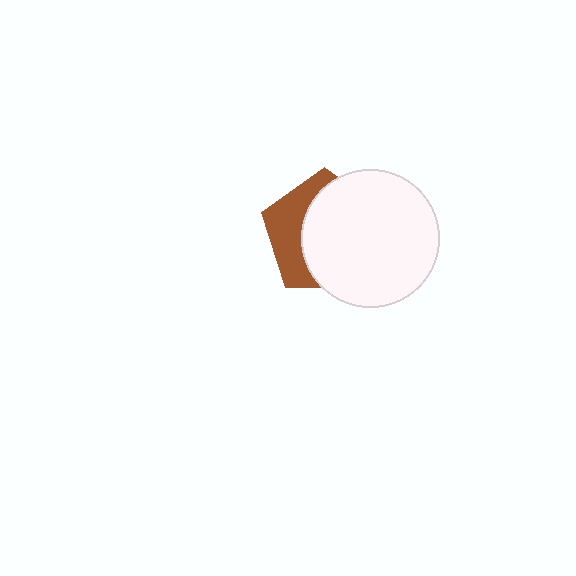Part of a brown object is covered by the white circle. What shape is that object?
It is a pentagon.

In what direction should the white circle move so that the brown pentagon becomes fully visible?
The white circle should move right. That is the shortest direction to clear the overlap and leave the brown pentagon fully visible.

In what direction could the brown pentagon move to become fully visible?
The brown pentagon could move left. That would shift it out from behind the white circle entirely.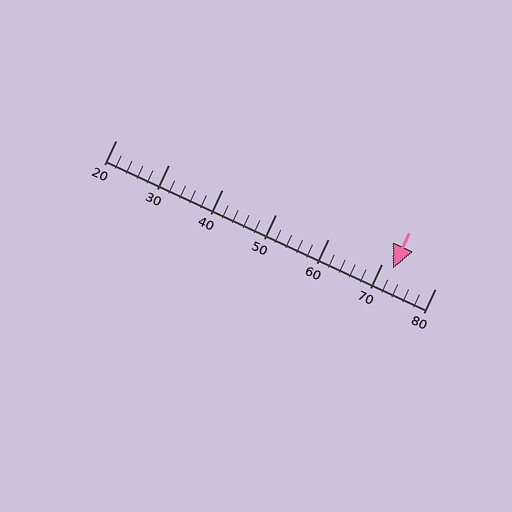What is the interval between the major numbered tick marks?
The major tick marks are spaced 10 units apart.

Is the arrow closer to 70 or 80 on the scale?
The arrow is closer to 70.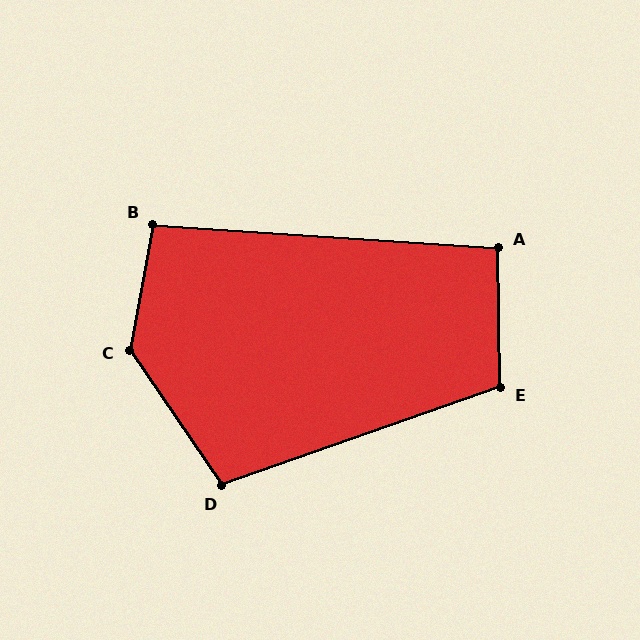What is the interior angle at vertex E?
Approximately 109 degrees (obtuse).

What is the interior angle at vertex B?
Approximately 96 degrees (obtuse).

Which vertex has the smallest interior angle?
A, at approximately 95 degrees.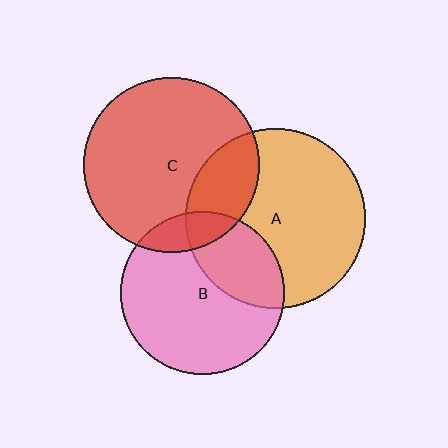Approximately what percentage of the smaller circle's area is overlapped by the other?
Approximately 30%.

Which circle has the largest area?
Circle A (orange).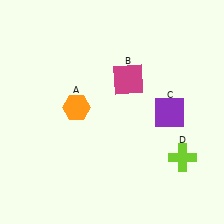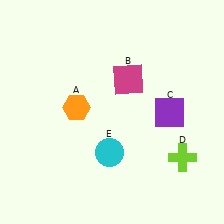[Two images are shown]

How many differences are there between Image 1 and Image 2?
There is 1 difference between the two images.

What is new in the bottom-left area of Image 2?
A cyan circle (E) was added in the bottom-left area of Image 2.